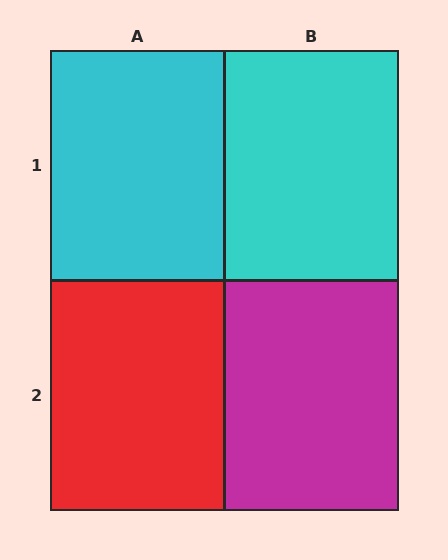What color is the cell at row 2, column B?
Magenta.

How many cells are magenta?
1 cell is magenta.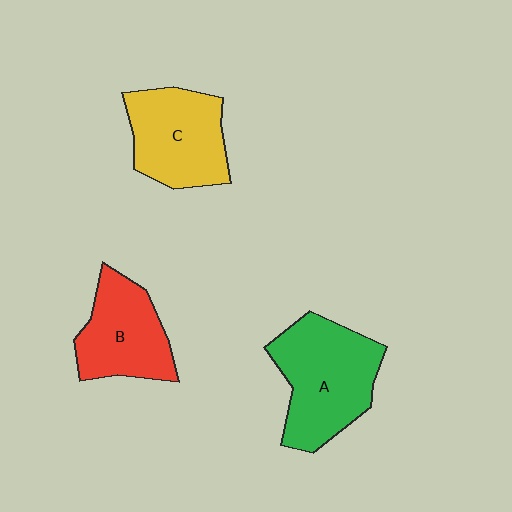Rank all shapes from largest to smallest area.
From largest to smallest: A (green), C (yellow), B (red).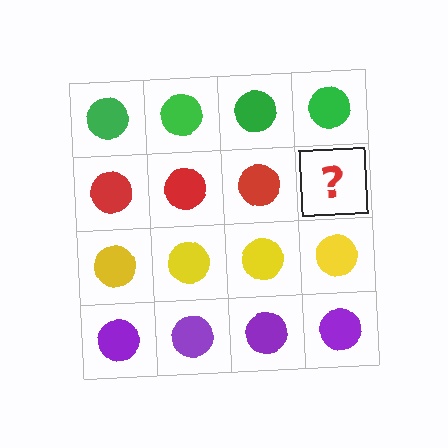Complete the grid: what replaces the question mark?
The question mark should be replaced with a red circle.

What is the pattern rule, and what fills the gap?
The rule is that each row has a consistent color. The gap should be filled with a red circle.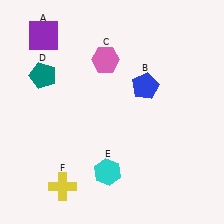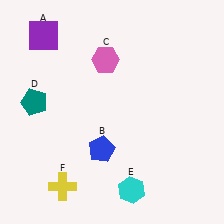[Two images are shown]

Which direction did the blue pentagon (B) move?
The blue pentagon (B) moved down.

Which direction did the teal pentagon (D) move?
The teal pentagon (D) moved down.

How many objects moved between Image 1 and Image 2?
3 objects moved between the two images.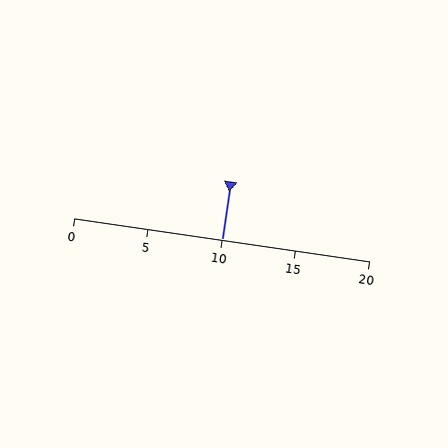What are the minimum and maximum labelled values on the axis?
The axis runs from 0 to 20.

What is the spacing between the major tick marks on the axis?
The major ticks are spaced 5 apart.